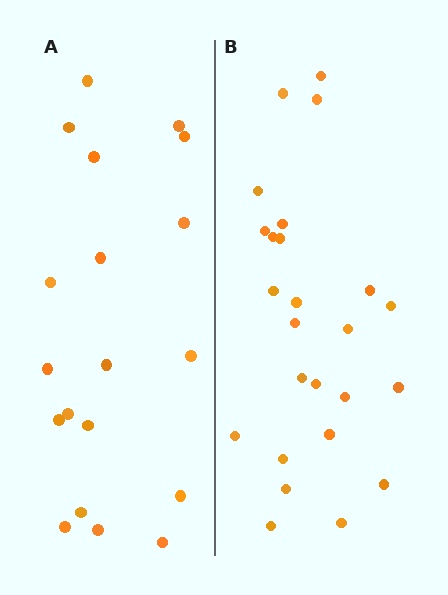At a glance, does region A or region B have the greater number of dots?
Region B (the right region) has more dots.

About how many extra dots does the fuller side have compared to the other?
Region B has about 6 more dots than region A.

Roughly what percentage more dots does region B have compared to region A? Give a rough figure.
About 30% more.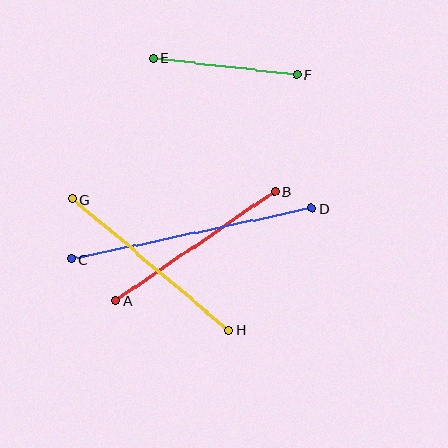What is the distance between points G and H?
The distance is approximately 204 pixels.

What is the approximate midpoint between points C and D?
The midpoint is at approximately (192, 234) pixels.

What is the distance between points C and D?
The distance is approximately 246 pixels.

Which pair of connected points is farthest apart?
Points C and D are farthest apart.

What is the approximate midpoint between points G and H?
The midpoint is at approximately (151, 265) pixels.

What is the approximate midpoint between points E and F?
The midpoint is at approximately (225, 66) pixels.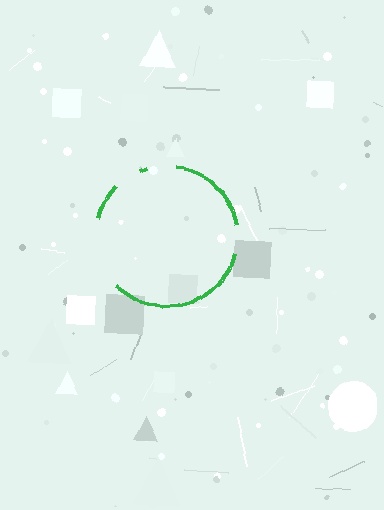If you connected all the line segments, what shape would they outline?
They would outline a circle.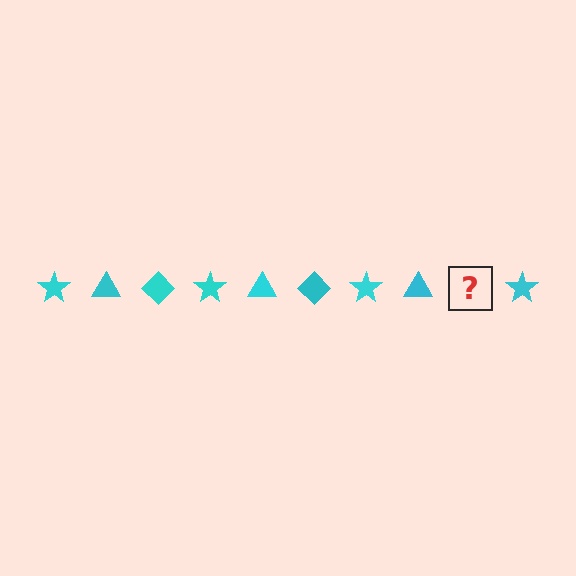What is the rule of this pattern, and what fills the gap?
The rule is that the pattern cycles through star, triangle, diamond shapes in cyan. The gap should be filled with a cyan diamond.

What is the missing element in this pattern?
The missing element is a cyan diamond.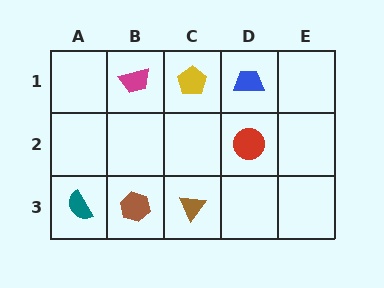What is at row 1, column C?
A yellow pentagon.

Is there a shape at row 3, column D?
No, that cell is empty.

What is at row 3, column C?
A brown triangle.